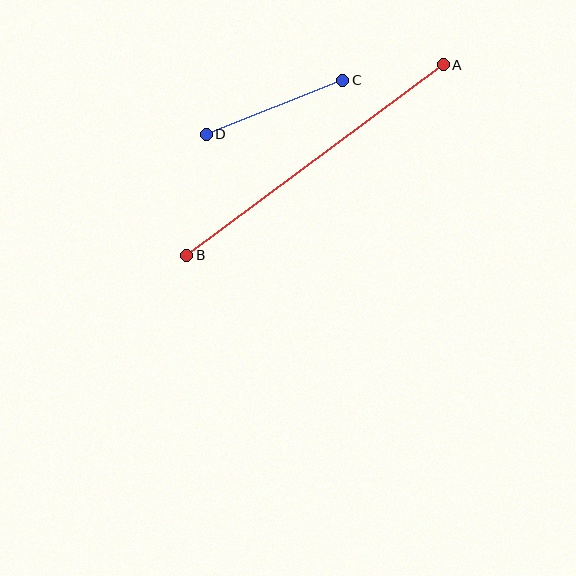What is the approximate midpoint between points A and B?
The midpoint is at approximately (315, 160) pixels.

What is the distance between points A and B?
The distance is approximately 319 pixels.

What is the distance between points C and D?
The distance is approximately 147 pixels.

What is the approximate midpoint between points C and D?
The midpoint is at approximately (275, 107) pixels.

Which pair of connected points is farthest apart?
Points A and B are farthest apart.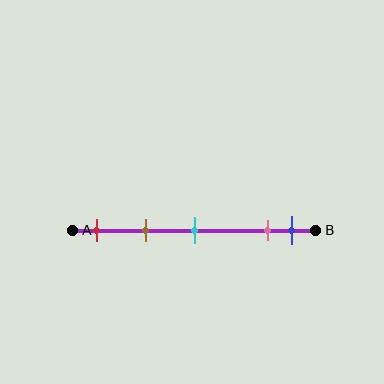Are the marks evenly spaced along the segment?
No, the marks are not evenly spaced.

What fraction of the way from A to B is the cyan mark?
The cyan mark is approximately 50% (0.5) of the way from A to B.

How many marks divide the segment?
There are 5 marks dividing the segment.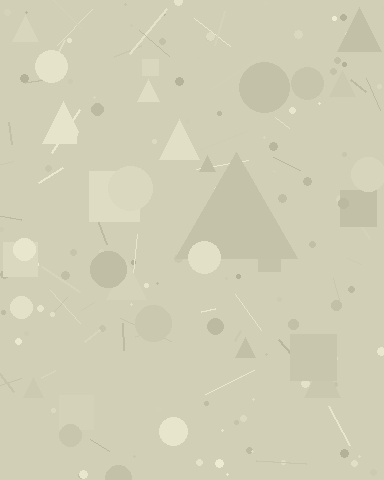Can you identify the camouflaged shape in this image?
The camouflaged shape is a triangle.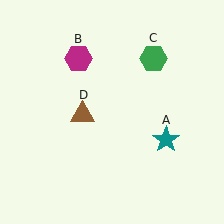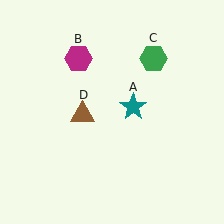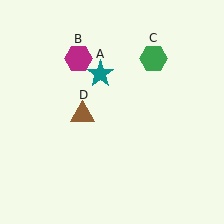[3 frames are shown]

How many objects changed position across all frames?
1 object changed position: teal star (object A).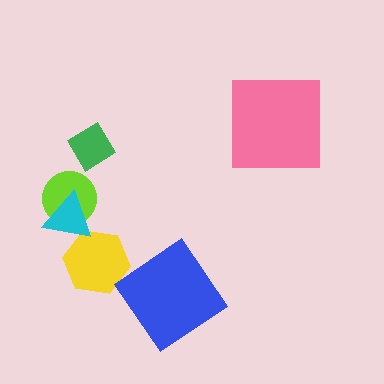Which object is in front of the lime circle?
The cyan triangle is in front of the lime circle.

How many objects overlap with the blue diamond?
0 objects overlap with the blue diamond.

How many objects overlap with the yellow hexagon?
1 object overlaps with the yellow hexagon.